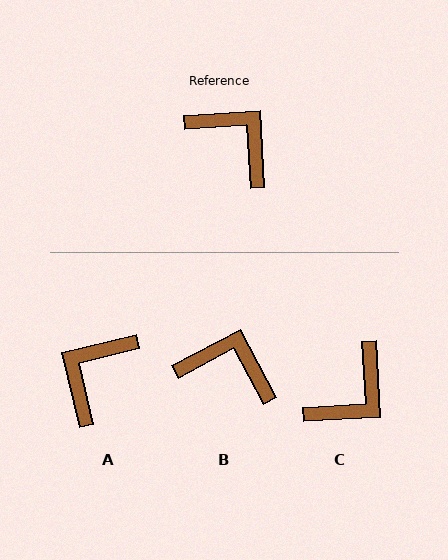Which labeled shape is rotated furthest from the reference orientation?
A, about 100 degrees away.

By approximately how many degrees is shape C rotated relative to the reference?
Approximately 90 degrees clockwise.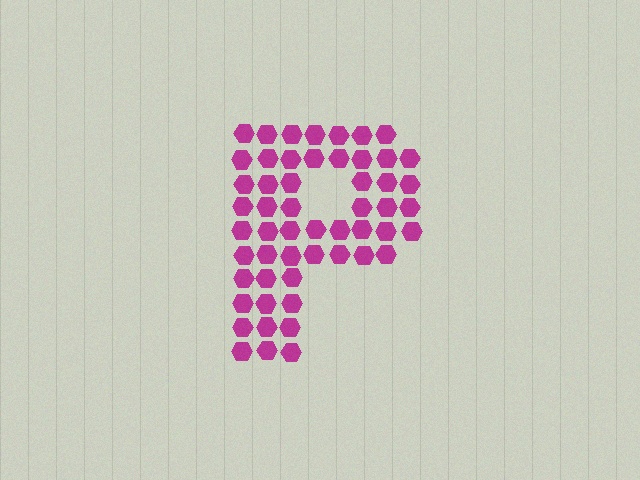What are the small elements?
The small elements are hexagons.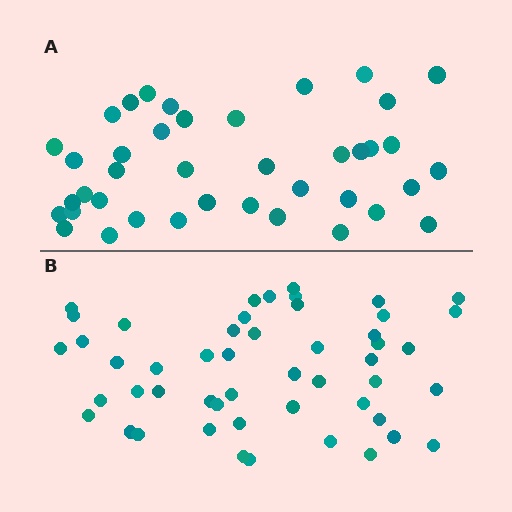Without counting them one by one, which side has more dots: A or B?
Region B (the bottom region) has more dots.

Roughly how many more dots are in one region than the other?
Region B has roughly 10 or so more dots than region A.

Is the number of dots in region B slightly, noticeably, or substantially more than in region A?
Region B has noticeably more, but not dramatically so. The ratio is roughly 1.2 to 1.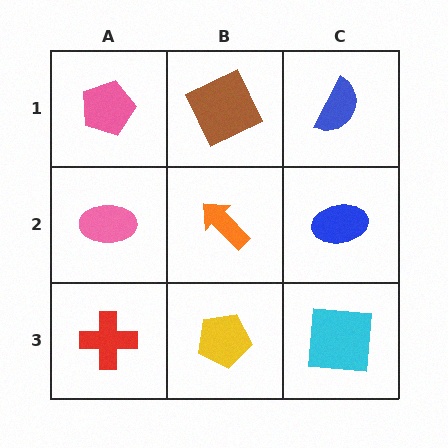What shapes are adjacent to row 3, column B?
An orange arrow (row 2, column B), a red cross (row 3, column A), a cyan square (row 3, column C).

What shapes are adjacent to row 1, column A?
A pink ellipse (row 2, column A), a brown square (row 1, column B).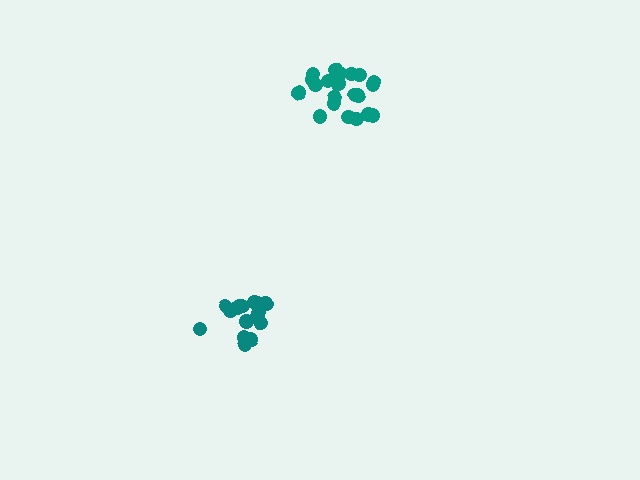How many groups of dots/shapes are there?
There are 2 groups.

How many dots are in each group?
Group 1: 21 dots, Group 2: 15 dots (36 total).